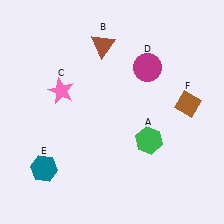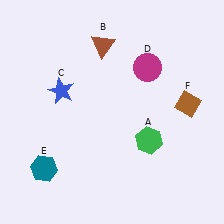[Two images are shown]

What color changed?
The star (C) changed from pink in Image 1 to blue in Image 2.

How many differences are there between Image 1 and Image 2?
There is 1 difference between the two images.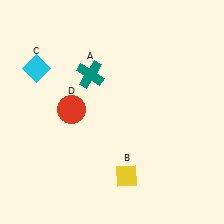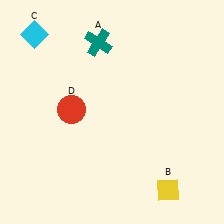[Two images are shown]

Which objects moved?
The objects that moved are: the teal cross (A), the yellow diamond (B), the cyan diamond (C).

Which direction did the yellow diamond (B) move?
The yellow diamond (B) moved right.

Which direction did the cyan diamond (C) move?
The cyan diamond (C) moved up.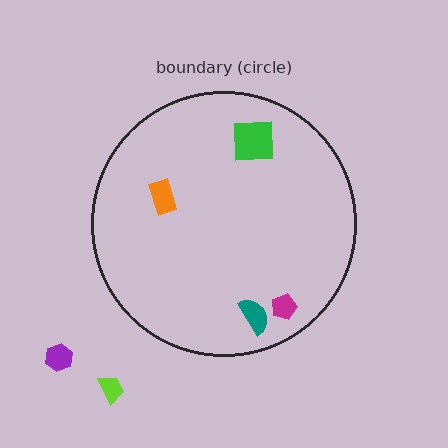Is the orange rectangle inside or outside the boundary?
Inside.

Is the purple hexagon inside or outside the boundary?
Outside.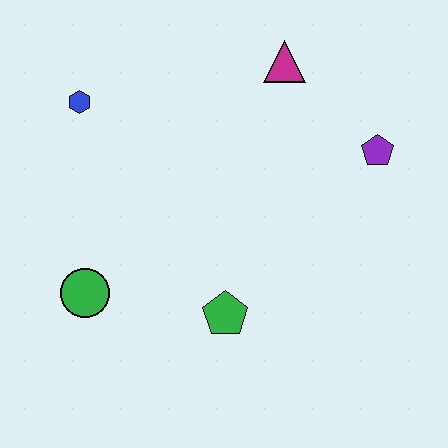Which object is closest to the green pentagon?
The green circle is closest to the green pentagon.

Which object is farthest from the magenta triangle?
The green circle is farthest from the magenta triangle.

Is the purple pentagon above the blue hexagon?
No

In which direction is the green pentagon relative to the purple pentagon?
The green pentagon is below the purple pentagon.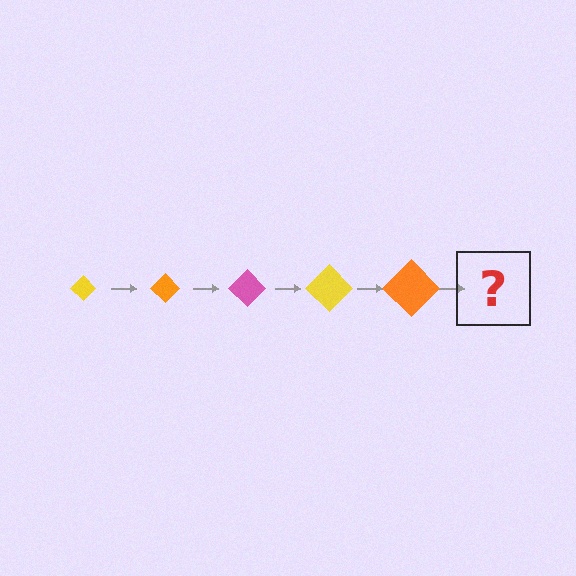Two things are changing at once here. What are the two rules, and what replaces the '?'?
The two rules are that the diamond grows larger each step and the color cycles through yellow, orange, and pink. The '?' should be a pink diamond, larger than the previous one.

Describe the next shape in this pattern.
It should be a pink diamond, larger than the previous one.